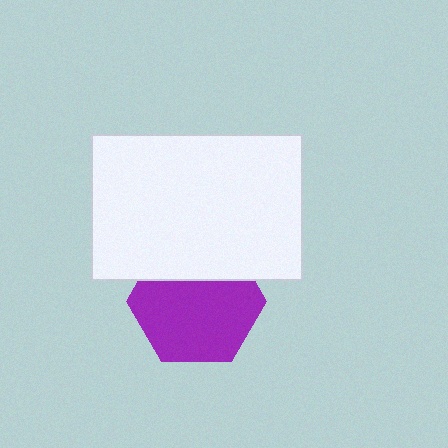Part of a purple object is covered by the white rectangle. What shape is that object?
It is a hexagon.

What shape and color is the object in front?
The object in front is a white rectangle.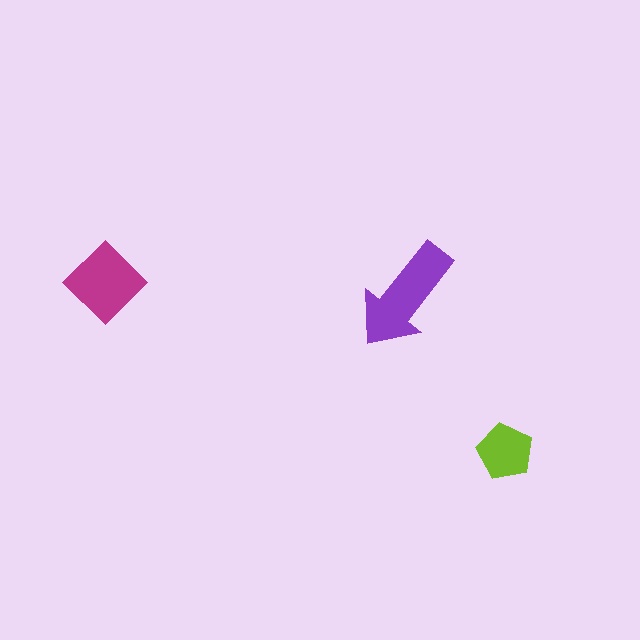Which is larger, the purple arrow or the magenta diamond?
The purple arrow.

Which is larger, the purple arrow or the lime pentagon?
The purple arrow.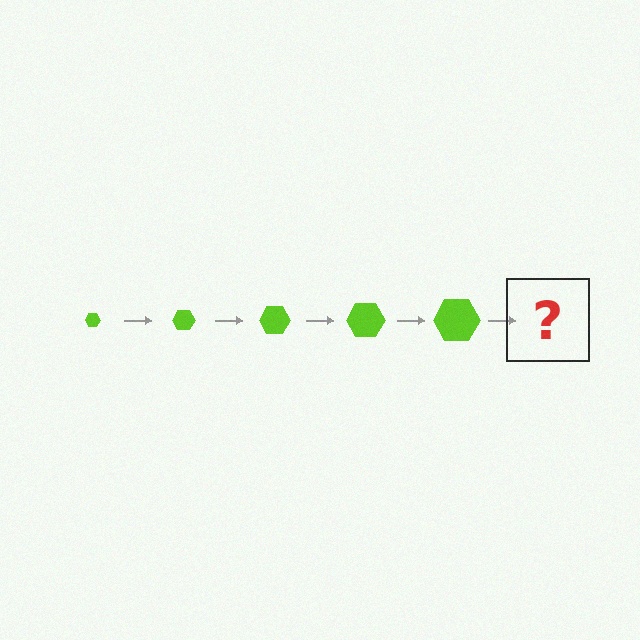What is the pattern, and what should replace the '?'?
The pattern is that the hexagon gets progressively larger each step. The '?' should be a lime hexagon, larger than the previous one.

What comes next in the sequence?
The next element should be a lime hexagon, larger than the previous one.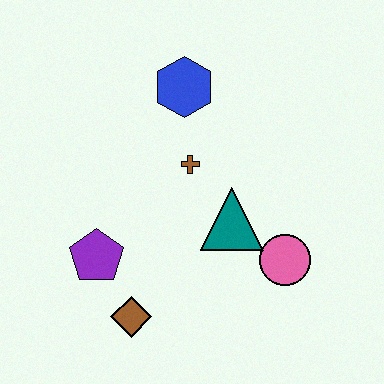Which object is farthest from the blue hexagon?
The brown diamond is farthest from the blue hexagon.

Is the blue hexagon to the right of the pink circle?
No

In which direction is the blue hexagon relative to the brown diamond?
The blue hexagon is above the brown diamond.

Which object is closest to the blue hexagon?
The brown cross is closest to the blue hexagon.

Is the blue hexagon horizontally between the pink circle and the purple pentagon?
Yes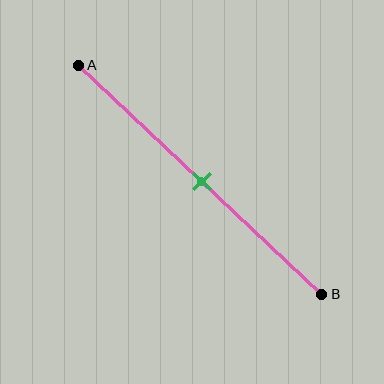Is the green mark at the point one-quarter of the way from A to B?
No, the mark is at about 50% from A, not at the 25% one-quarter point.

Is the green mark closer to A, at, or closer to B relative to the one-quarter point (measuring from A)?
The green mark is closer to point B than the one-quarter point of segment AB.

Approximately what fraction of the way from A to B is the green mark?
The green mark is approximately 50% of the way from A to B.